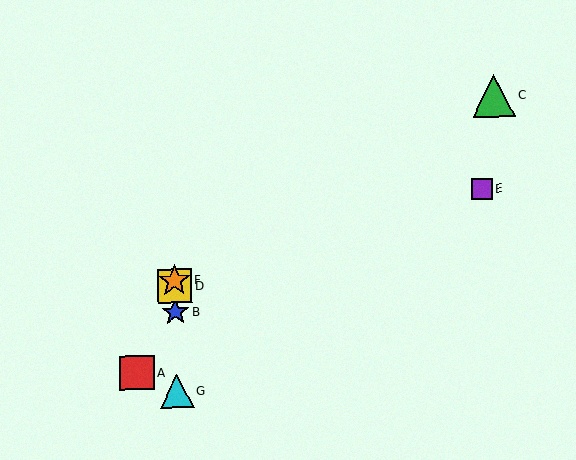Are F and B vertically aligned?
Yes, both are at x≈174.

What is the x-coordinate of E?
Object E is at x≈482.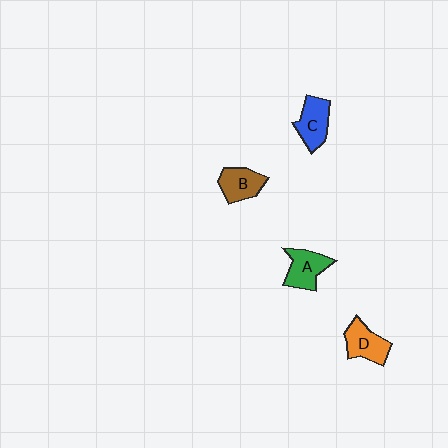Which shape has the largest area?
Shape A (green).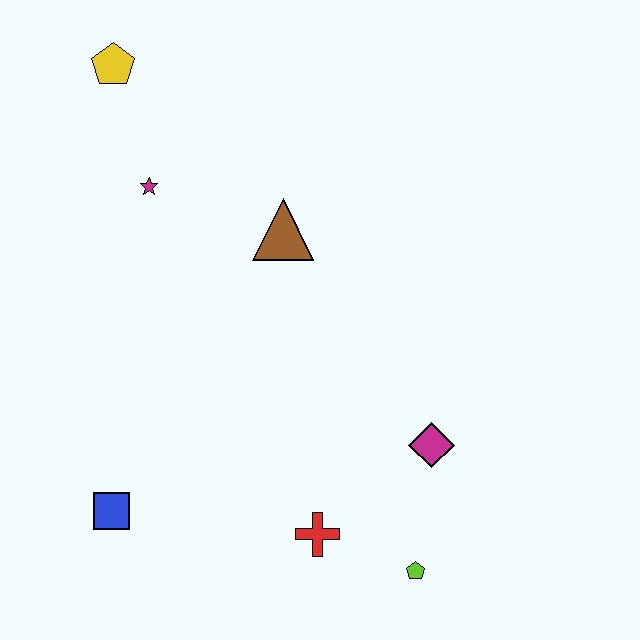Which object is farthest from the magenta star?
The lime pentagon is farthest from the magenta star.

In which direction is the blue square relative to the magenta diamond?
The blue square is to the left of the magenta diamond.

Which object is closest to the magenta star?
The yellow pentagon is closest to the magenta star.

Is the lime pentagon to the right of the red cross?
Yes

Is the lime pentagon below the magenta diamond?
Yes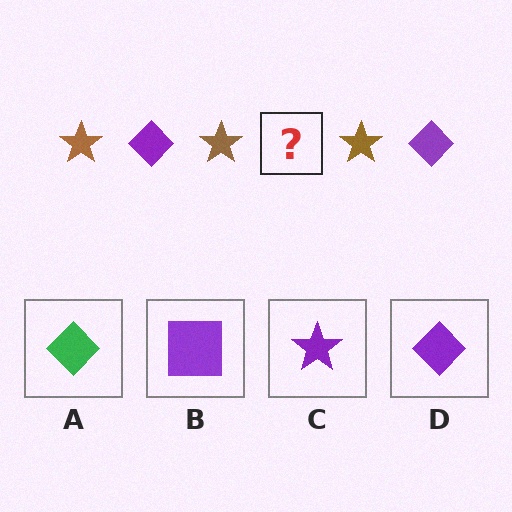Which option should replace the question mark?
Option D.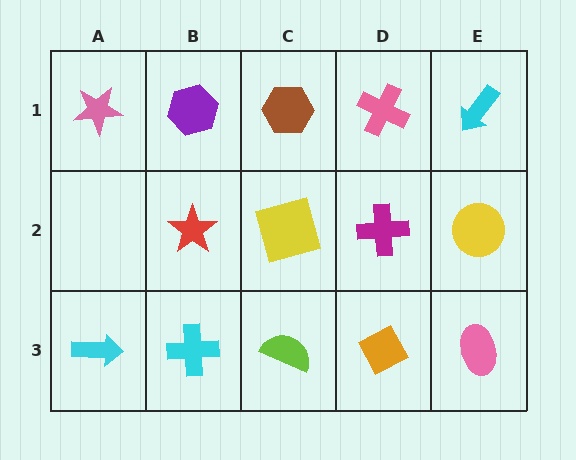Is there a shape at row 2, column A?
No, that cell is empty.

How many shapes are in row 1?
5 shapes.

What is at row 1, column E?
A cyan arrow.